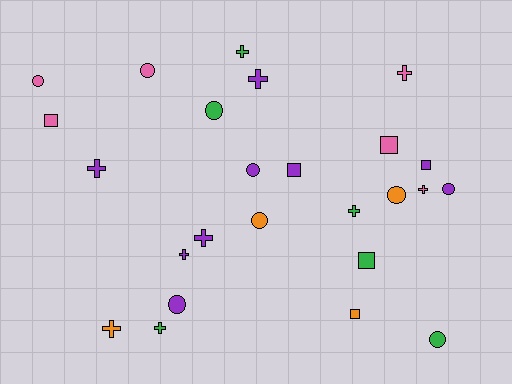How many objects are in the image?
There are 25 objects.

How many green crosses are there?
There are 3 green crosses.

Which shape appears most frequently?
Cross, with 10 objects.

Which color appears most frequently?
Purple, with 9 objects.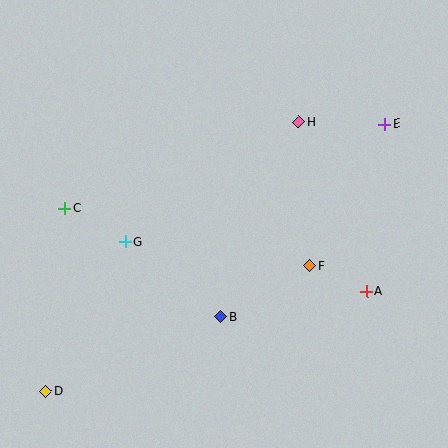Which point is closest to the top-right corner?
Point E is closest to the top-right corner.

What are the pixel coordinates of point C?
Point C is at (64, 209).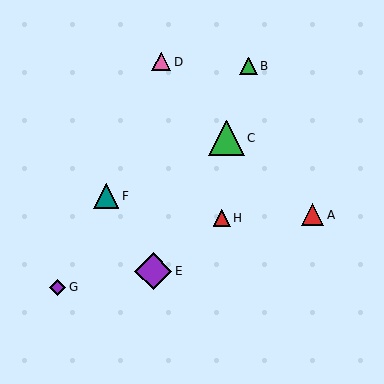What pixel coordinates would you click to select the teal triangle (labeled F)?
Click at (106, 196) to select the teal triangle F.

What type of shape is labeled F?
Shape F is a teal triangle.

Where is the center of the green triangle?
The center of the green triangle is at (226, 138).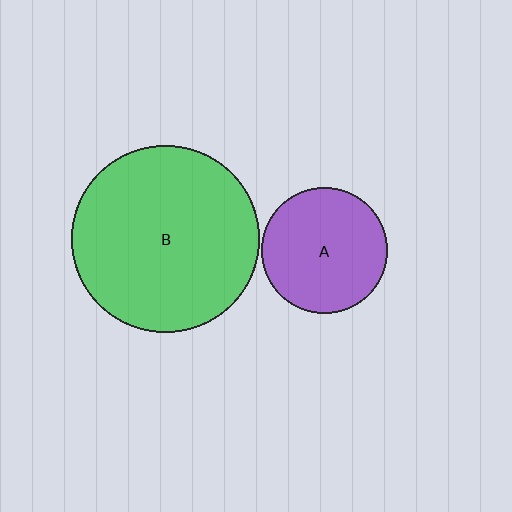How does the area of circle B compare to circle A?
Approximately 2.2 times.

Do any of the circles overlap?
No, none of the circles overlap.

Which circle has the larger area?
Circle B (green).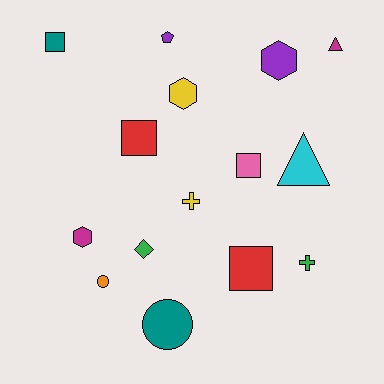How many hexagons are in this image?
There are 3 hexagons.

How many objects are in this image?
There are 15 objects.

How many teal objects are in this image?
There are 2 teal objects.